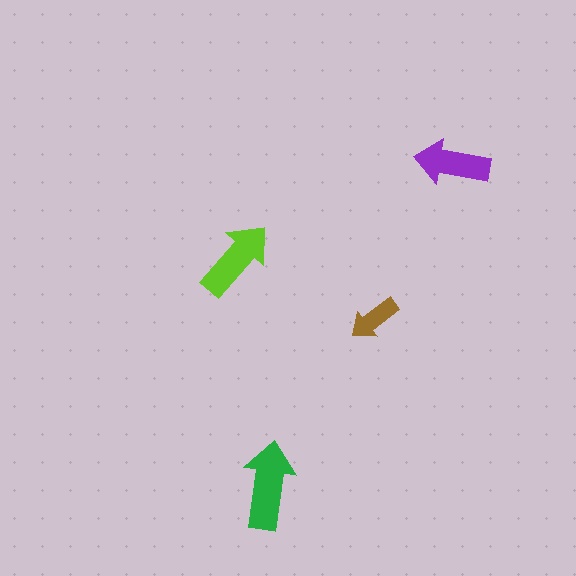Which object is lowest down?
The green arrow is bottommost.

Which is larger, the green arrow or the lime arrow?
The green one.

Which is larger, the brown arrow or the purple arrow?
The purple one.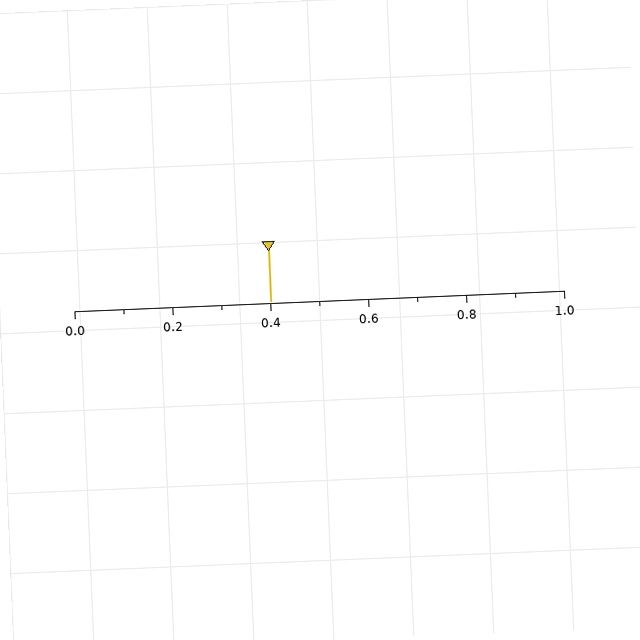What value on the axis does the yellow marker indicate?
The marker indicates approximately 0.4.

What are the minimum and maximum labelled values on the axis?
The axis runs from 0.0 to 1.0.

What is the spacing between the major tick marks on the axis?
The major ticks are spaced 0.2 apart.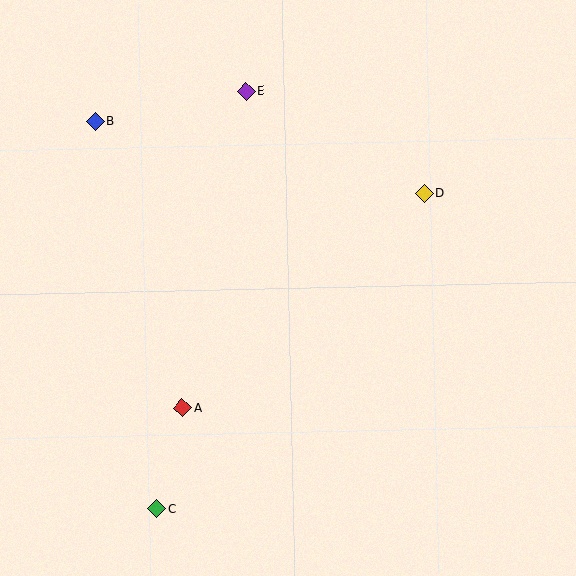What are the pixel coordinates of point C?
Point C is at (157, 509).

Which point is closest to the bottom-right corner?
Point D is closest to the bottom-right corner.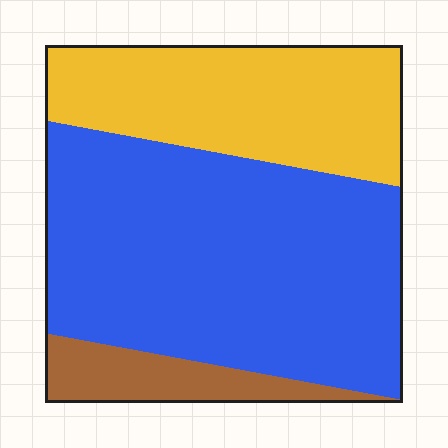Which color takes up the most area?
Blue, at roughly 60%.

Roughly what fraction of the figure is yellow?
Yellow covers around 30% of the figure.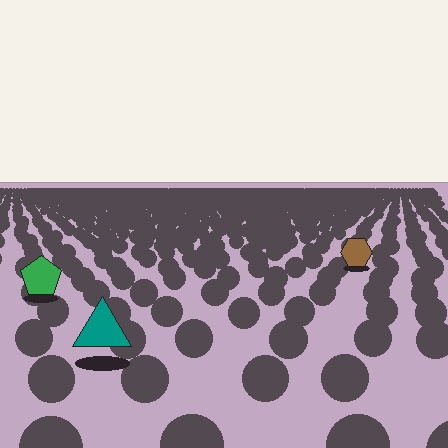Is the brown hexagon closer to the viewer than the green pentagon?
No. The green pentagon is closer — you can tell from the texture gradient: the ground texture is coarser near it.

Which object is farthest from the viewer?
The brown hexagon is farthest from the viewer. It appears smaller and the ground texture around it is denser.